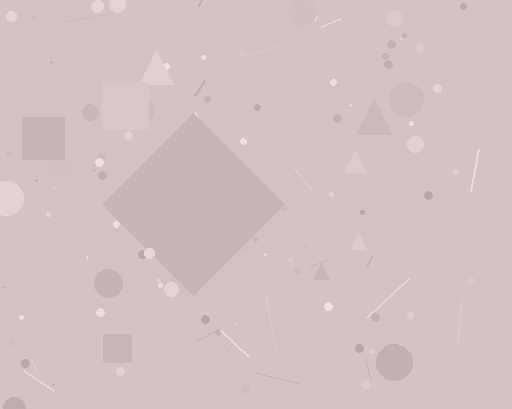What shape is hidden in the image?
A diamond is hidden in the image.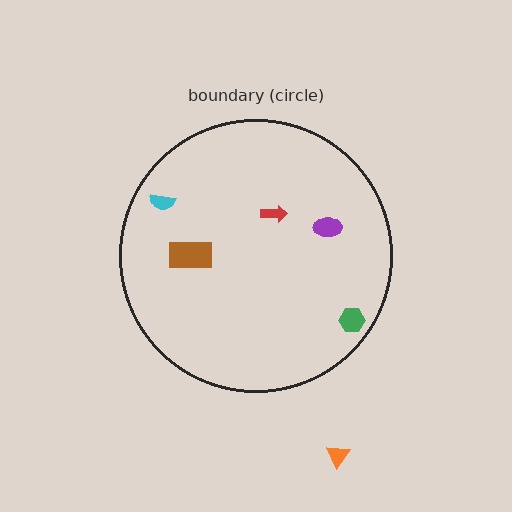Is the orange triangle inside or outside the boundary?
Outside.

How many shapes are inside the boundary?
5 inside, 1 outside.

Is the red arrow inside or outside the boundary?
Inside.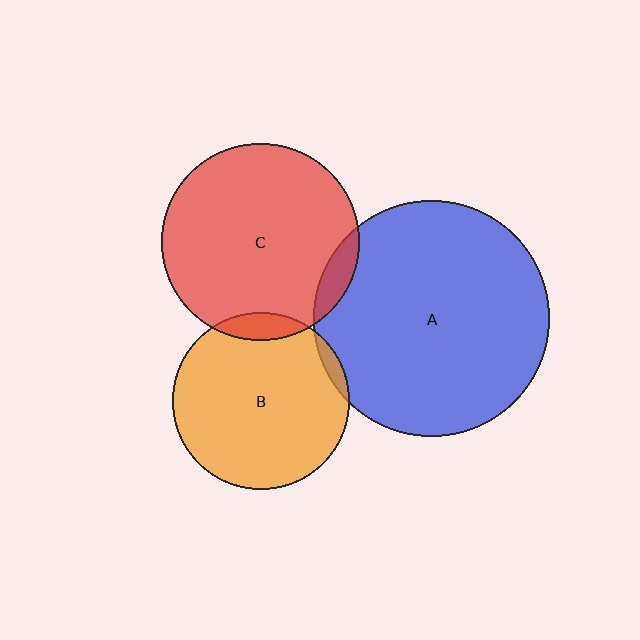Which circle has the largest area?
Circle A (blue).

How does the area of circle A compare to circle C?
Approximately 1.4 times.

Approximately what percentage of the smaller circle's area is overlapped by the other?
Approximately 5%.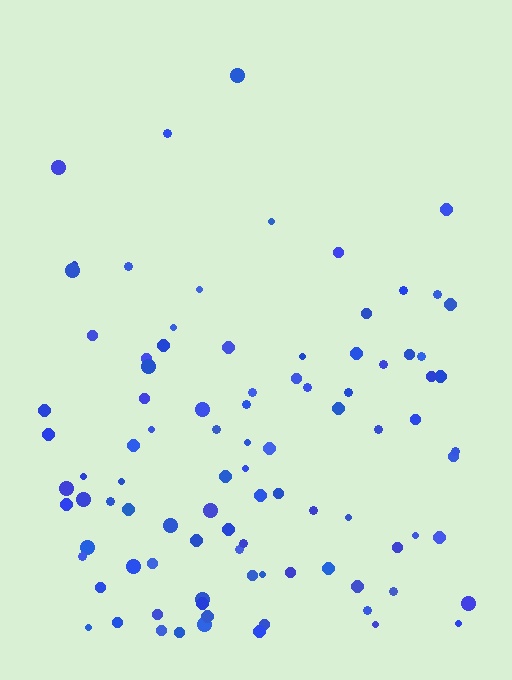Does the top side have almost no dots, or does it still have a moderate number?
Still a moderate number, just noticeably fewer than the bottom.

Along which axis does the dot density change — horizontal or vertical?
Vertical.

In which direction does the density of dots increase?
From top to bottom, with the bottom side densest.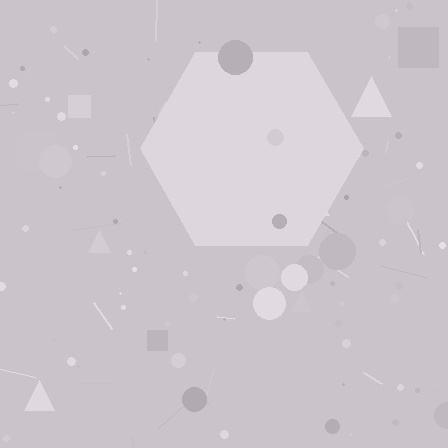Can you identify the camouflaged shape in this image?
The camouflaged shape is a hexagon.